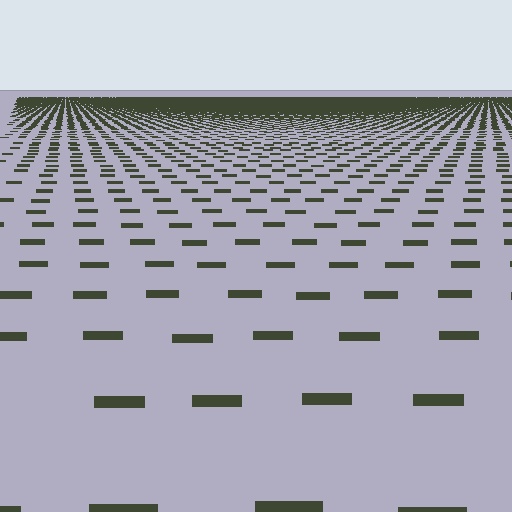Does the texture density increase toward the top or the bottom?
Density increases toward the top.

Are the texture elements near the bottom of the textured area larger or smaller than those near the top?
Larger. Near the bottom, elements are closer to the viewer and appear at a bigger on-screen size.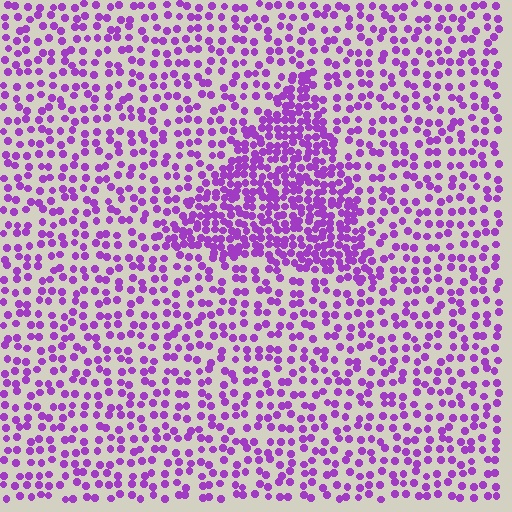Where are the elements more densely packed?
The elements are more densely packed inside the triangle boundary.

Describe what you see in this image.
The image contains small purple elements arranged at two different densities. A triangle-shaped region is visible where the elements are more densely packed than the surrounding area.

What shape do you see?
I see a triangle.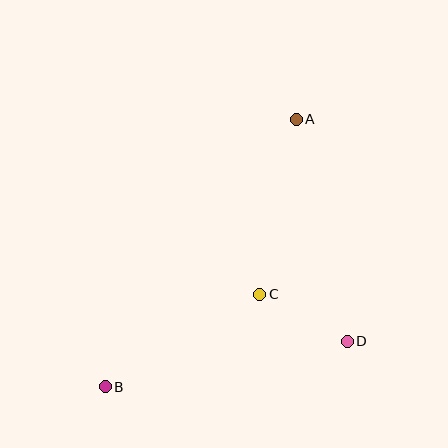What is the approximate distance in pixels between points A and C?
The distance between A and C is approximately 179 pixels.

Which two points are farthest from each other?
Points A and B are farthest from each other.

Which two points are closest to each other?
Points C and D are closest to each other.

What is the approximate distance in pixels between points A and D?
The distance between A and D is approximately 228 pixels.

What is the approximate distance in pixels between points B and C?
The distance between B and C is approximately 180 pixels.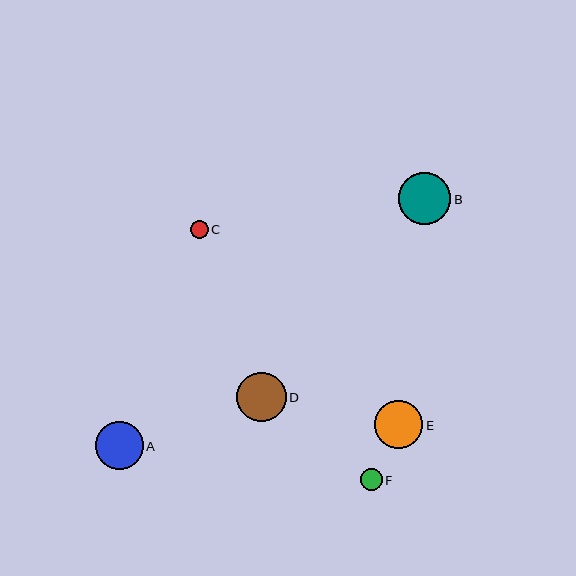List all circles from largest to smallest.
From largest to smallest: B, D, E, A, F, C.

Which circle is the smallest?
Circle C is the smallest with a size of approximately 18 pixels.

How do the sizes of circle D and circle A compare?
Circle D and circle A are approximately the same size.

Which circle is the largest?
Circle B is the largest with a size of approximately 52 pixels.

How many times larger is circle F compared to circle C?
Circle F is approximately 1.2 times the size of circle C.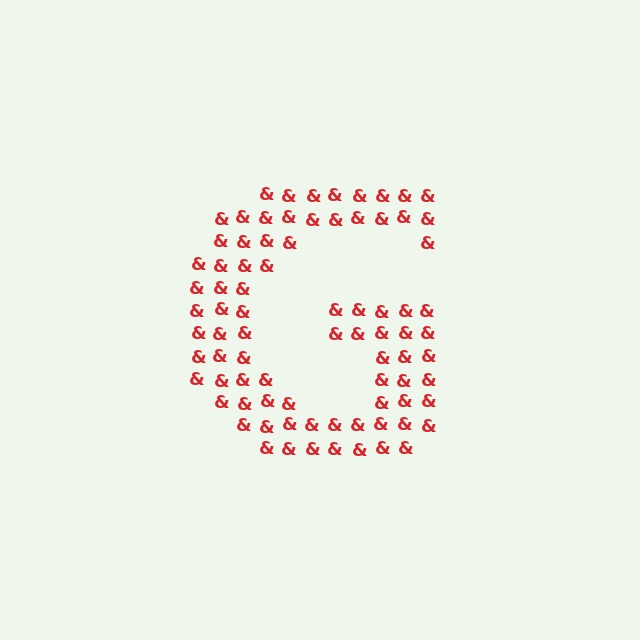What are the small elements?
The small elements are ampersands.